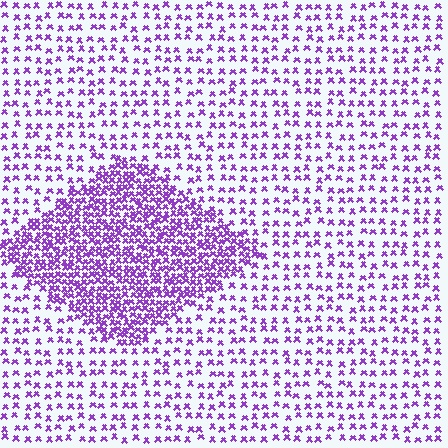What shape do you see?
I see a diamond.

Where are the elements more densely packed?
The elements are more densely packed inside the diamond boundary.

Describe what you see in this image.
The image contains small purple elements arranged at two different densities. A diamond-shaped region is visible where the elements are more densely packed than the surrounding area.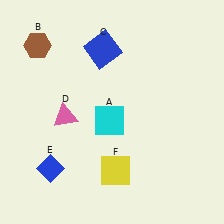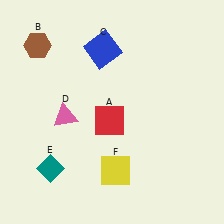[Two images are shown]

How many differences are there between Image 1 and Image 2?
There are 2 differences between the two images.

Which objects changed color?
A changed from cyan to red. E changed from blue to teal.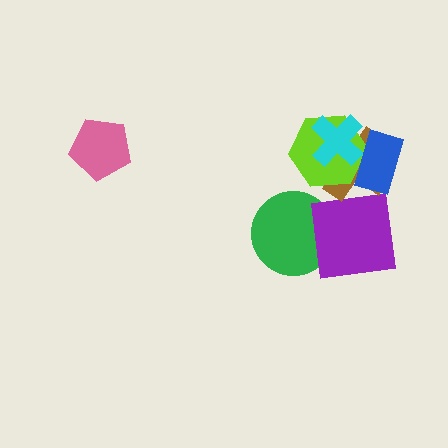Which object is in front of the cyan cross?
The blue rectangle is in front of the cyan cross.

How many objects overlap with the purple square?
1 object overlaps with the purple square.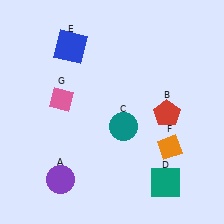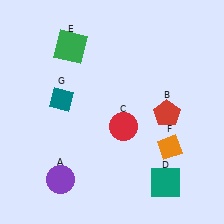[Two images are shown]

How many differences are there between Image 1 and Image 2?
There are 3 differences between the two images.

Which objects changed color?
C changed from teal to red. E changed from blue to green. G changed from pink to teal.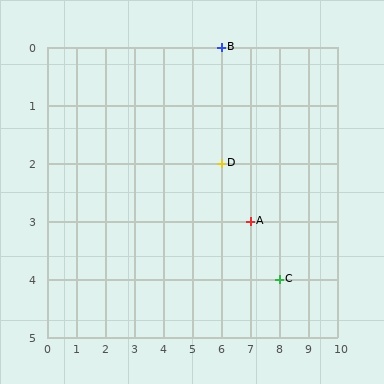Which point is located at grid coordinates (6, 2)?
Point D is at (6, 2).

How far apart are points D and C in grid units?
Points D and C are 2 columns and 2 rows apart (about 2.8 grid units diagonally).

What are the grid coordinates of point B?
Point B is at grid coordinates (6, 0).